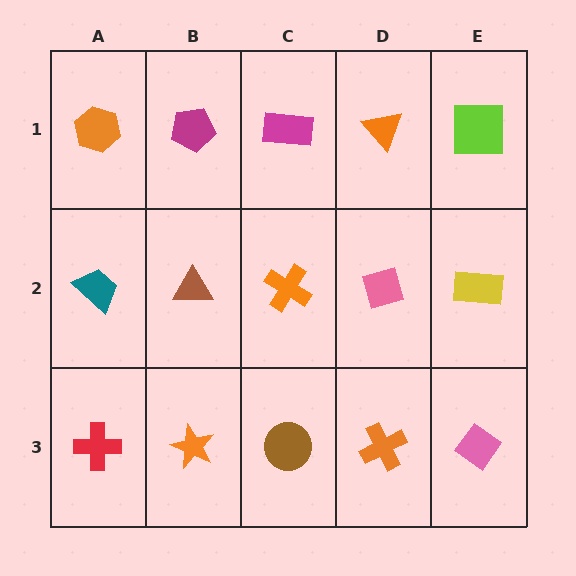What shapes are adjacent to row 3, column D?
A pink diamond (row 2, column D), a brown circle (row 3, column C), a pink diamond (row 3, column E).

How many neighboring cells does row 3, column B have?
3.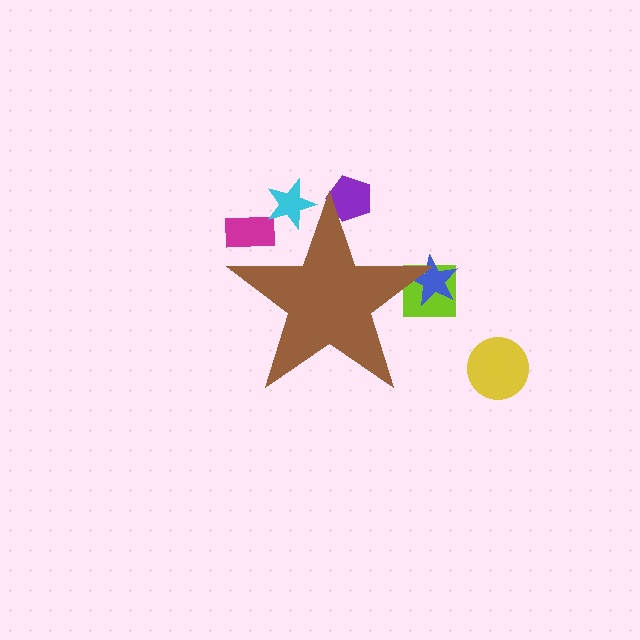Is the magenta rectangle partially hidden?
Yes, the magenta rectangle is partially hidden behind the brown star.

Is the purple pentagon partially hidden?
Yes, the purple pentagon is partially hidden behind the brown star.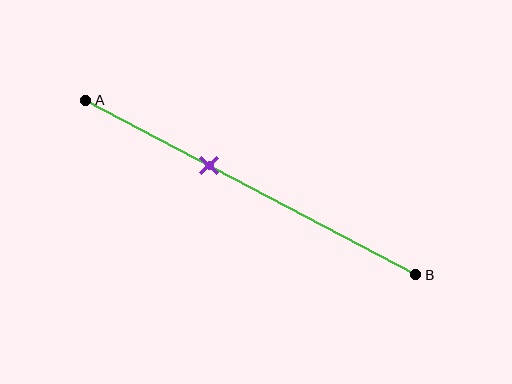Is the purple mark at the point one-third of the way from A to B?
No, the mark is at about 35% from A, not at the 33% one-third point.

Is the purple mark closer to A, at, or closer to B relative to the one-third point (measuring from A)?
The purple mark is closer to point B than the one-third point of segment AB.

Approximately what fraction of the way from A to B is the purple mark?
The purple mark is approximately 35% of the way from A to B.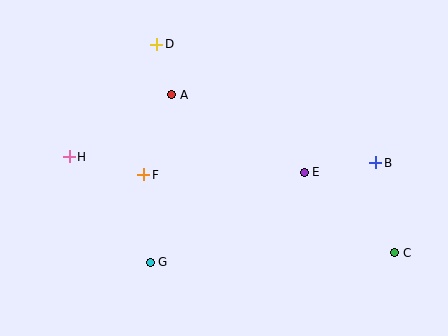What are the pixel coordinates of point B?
Point B is at (376, 163).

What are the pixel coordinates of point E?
Point E is at (304, 172).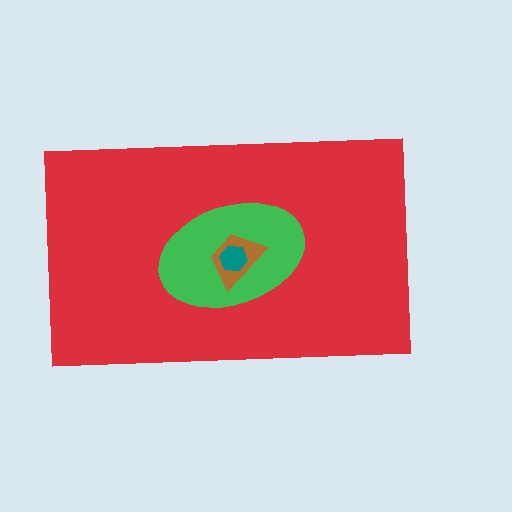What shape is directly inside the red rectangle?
The green ellipse.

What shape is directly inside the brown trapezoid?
The teal hexagon.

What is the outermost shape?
The red rectangle.